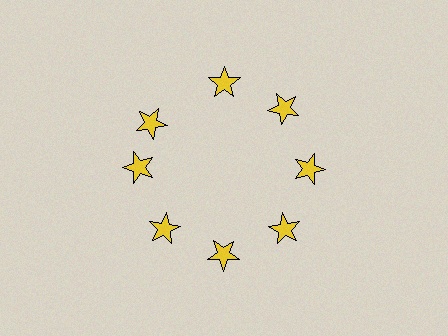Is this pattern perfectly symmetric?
No. The 8 yellow stars are arranged in a ring, but one element near the 10 o'clock position is rotated out of alignment along the ring, breaking the 8-fold rotational symmetry.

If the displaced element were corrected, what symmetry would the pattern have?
It would have 8-fold rotational symmetry — the pattern would map onto itself every 45 degrees.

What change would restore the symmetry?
The symmetry would be restored by rotating it back into even spacing with its neighbors so that all 8 stars sit at equal angles and equal distance from the center.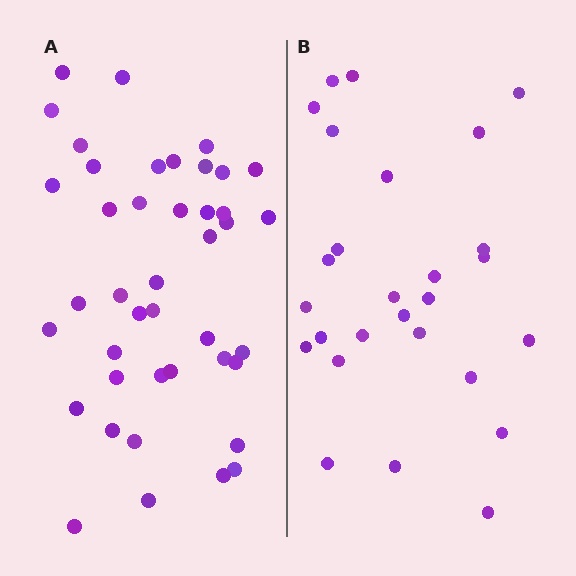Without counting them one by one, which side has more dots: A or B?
Region A (the left region) has more dots.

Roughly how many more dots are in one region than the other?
Region A has approximately 15 more dots than region B.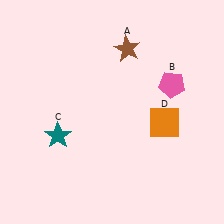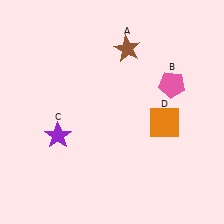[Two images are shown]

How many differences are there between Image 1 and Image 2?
There is 1 difference between the two images.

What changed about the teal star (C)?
In Image 1, C is teal. In Image 2, it changed to purple.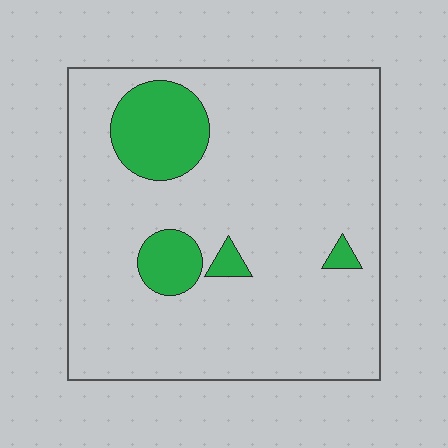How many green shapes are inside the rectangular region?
4.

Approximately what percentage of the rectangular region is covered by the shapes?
Approximately 15%.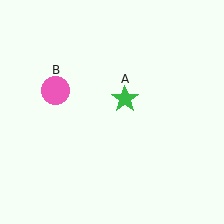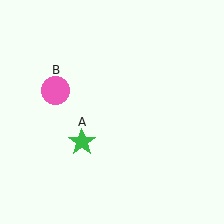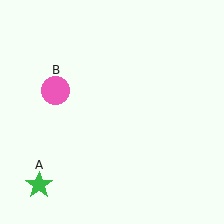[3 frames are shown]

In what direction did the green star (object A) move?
The green star (object A) moved down and to the left.